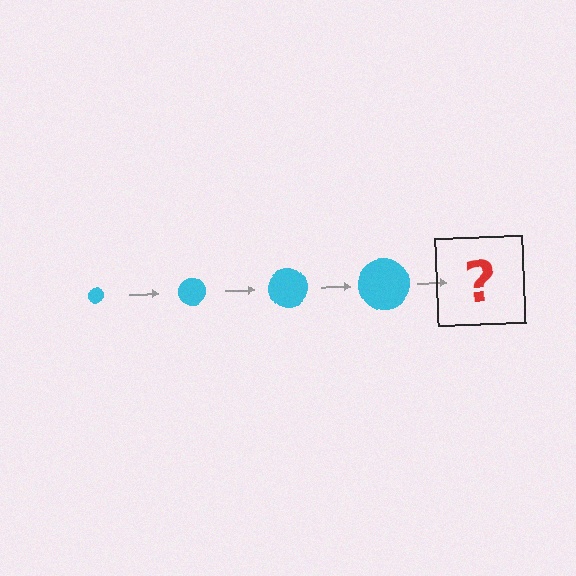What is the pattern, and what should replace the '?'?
The pattern is that the circle gets progressively larger each step. The '?' should be a cyan circle, larger than the previous one.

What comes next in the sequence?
The next element should be a cyan circle, larger than the previous one.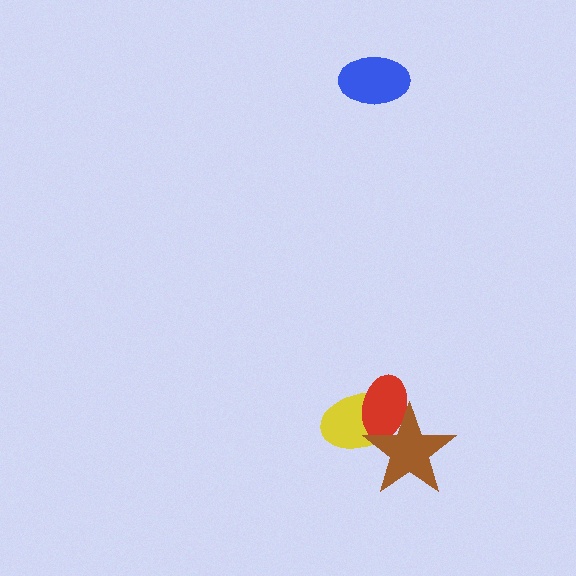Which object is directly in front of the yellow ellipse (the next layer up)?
The red ellipse is directly in front of the yellow ellipse.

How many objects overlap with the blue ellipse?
0 objects overlap with the blue ellipse.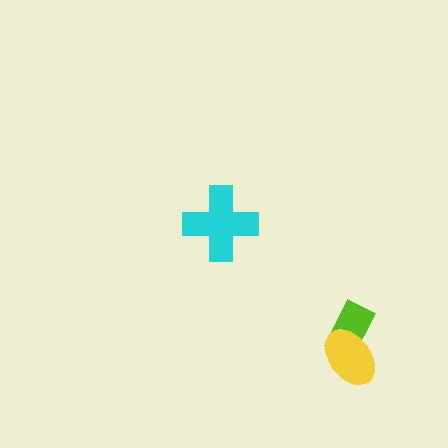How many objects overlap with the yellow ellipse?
1 object overlaps with the yellow ellipse.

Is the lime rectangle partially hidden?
Yes, it is partially covered by another shape.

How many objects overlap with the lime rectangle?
1 object overlaps with the lime rectangle.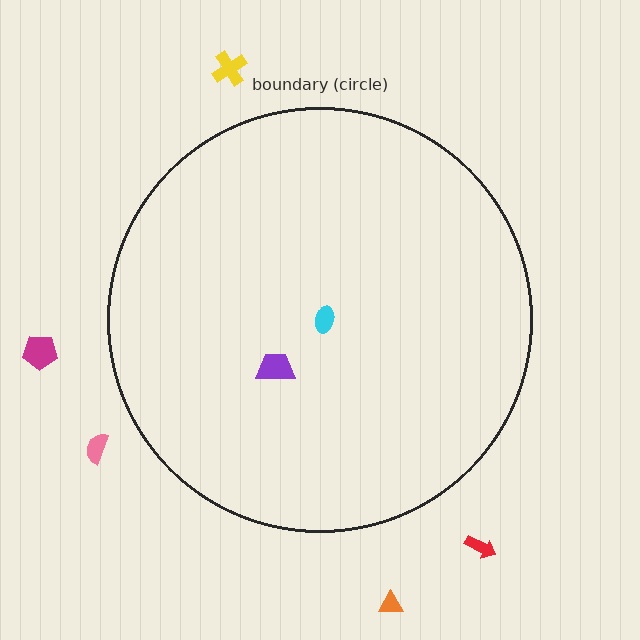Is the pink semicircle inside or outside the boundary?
Outside.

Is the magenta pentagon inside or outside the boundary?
Outside.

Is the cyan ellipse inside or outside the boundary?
Inside.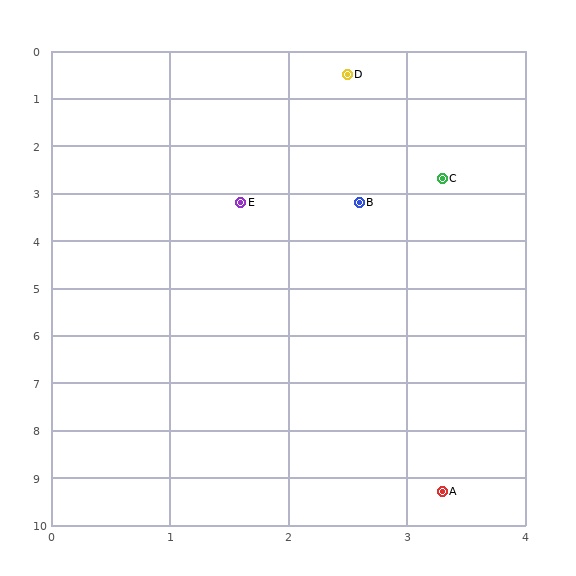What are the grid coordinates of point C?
Point C is at approximately (3.3, 2.7).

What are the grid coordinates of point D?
Point D is at approximately (2.5, 0.5).